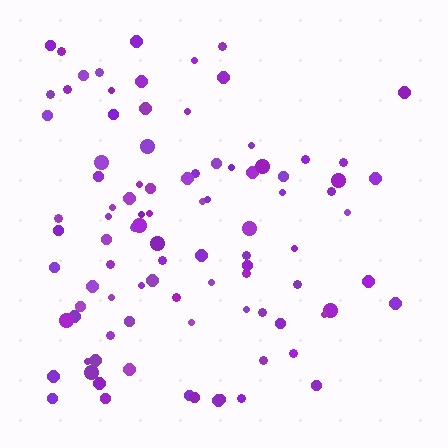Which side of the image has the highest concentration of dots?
The left.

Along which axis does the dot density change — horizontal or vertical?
Horizontal.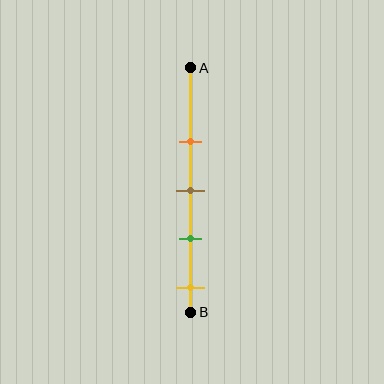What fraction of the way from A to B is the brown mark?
The brown mark is approximately 50% (0.5) of the way from A to B.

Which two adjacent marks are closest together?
The brown and green marks are the closest adjacent pair.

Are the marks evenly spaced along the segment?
Yes, the marks are approximately evenly spaced.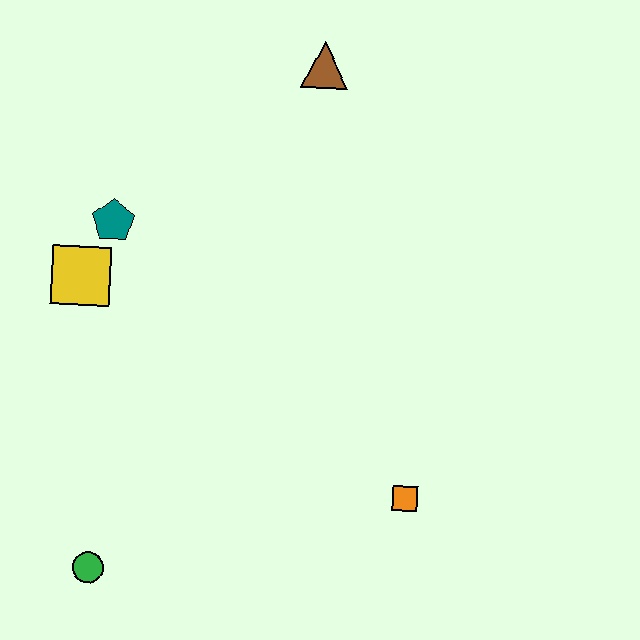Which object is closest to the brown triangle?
The teal pentagon is closest to the brown triangle.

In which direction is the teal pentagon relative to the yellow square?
The teal pentagon is above the yellow square.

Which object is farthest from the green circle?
The brown triangle is farthest from the green circle.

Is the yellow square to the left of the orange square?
Yes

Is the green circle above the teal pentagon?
No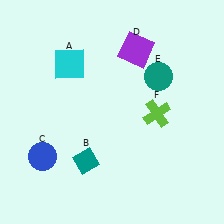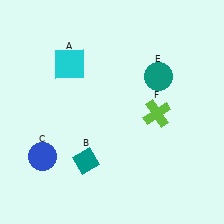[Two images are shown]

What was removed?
The purple square (D) was removed in Image 2.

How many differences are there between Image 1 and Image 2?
There is 1 difference between the two images.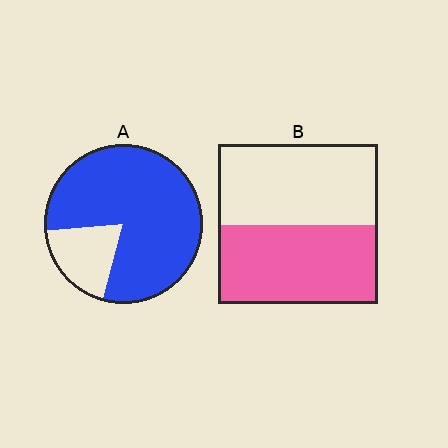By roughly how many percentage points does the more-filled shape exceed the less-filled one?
By roughly 30 percentage points (A over B).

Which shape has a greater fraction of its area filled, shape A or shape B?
Shape A.